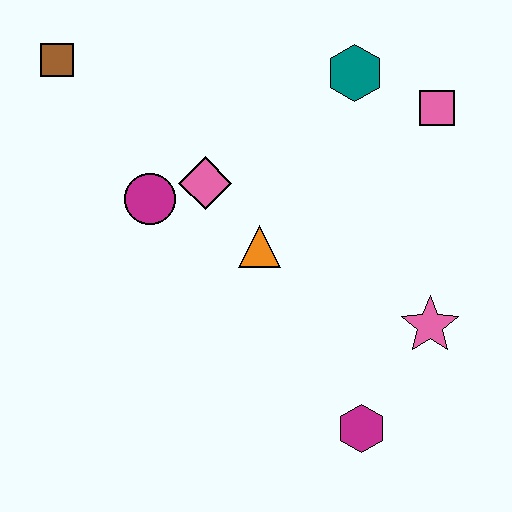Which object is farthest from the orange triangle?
The brown square is farthest from the orange triangle.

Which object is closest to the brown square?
The magenta circle is closest to the brown square.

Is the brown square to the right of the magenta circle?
No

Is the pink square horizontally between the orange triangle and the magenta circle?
No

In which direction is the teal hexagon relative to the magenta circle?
The teal hexagon is to the right of the magenta circle.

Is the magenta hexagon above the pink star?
No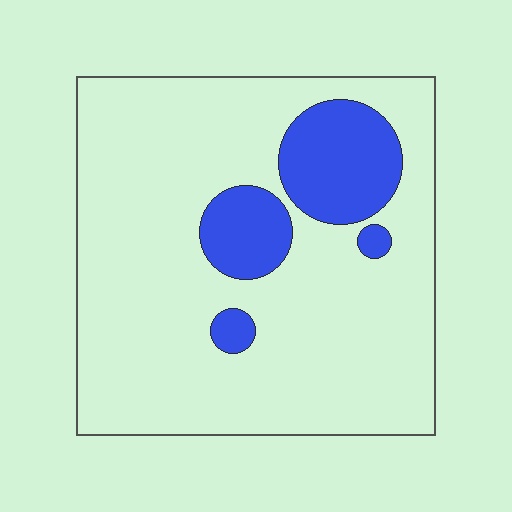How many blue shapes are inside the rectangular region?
4.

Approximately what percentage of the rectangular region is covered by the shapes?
Approximately 15%.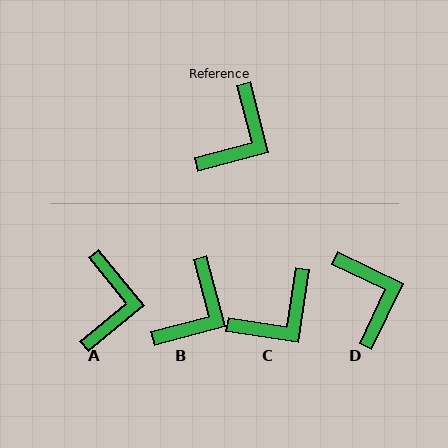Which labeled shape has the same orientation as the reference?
B.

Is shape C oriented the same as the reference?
No, it is off by about 23 degrees.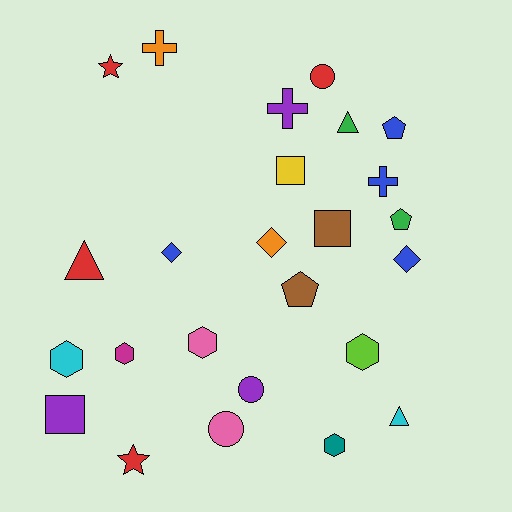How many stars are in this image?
There are 2 stars.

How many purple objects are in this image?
There are 3 purple objects.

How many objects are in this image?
There are 25 objects.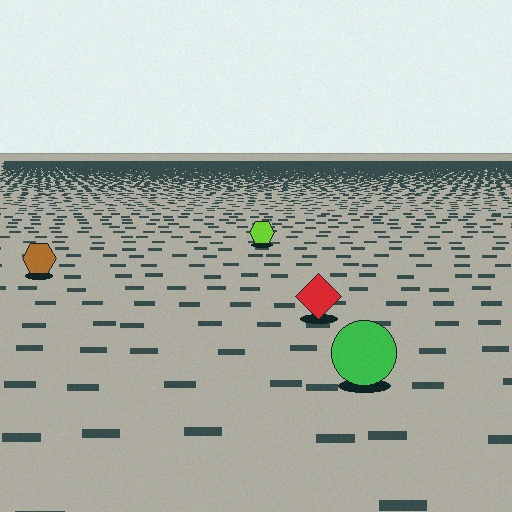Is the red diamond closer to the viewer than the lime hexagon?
Yes. The red diamond is closer — you can tell from the texture gradient: the ground texture is coarser near it.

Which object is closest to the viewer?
The green circle is closest. The texture marks near it are larger and more spread out.